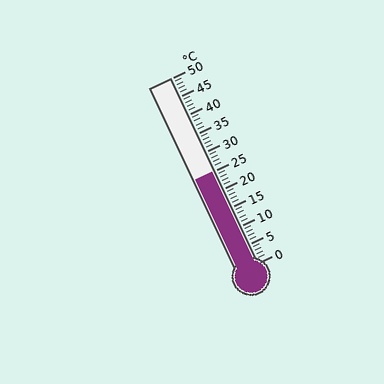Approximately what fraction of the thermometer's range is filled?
The thermometer is filled to approximately 50% of its range.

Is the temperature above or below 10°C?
The temperature is above 10°C.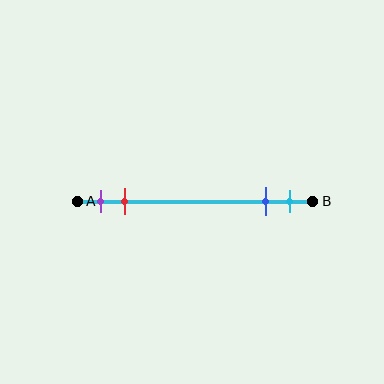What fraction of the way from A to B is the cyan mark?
The cyan mark is approximately 90% (0.9) of the way from A to B.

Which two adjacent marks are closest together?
The blue and cyan marks are the closest adjacent pair.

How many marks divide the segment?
There are 4 marks dividing the segment.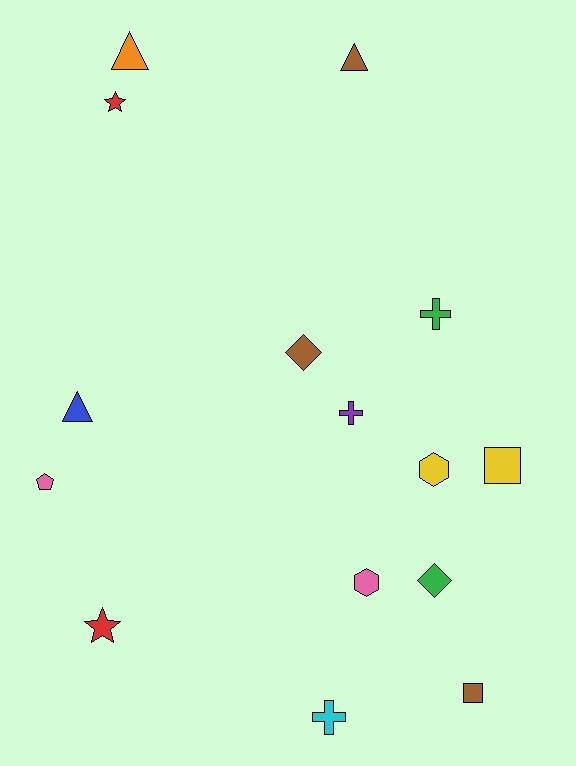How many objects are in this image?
There are 15 objects.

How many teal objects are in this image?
There are no teal objects.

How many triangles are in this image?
There are 3 triangles.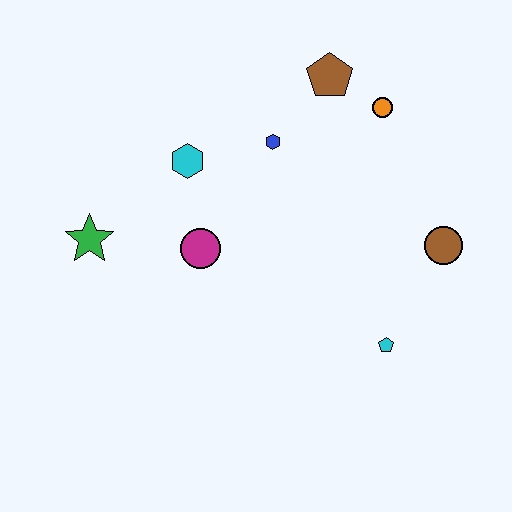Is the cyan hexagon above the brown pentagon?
No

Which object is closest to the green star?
The magenta circle is closest to the green star.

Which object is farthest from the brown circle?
The green star is farthest from the brown circle.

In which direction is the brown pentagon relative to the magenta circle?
The brown pentagon is above the magenta circle.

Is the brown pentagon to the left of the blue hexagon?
No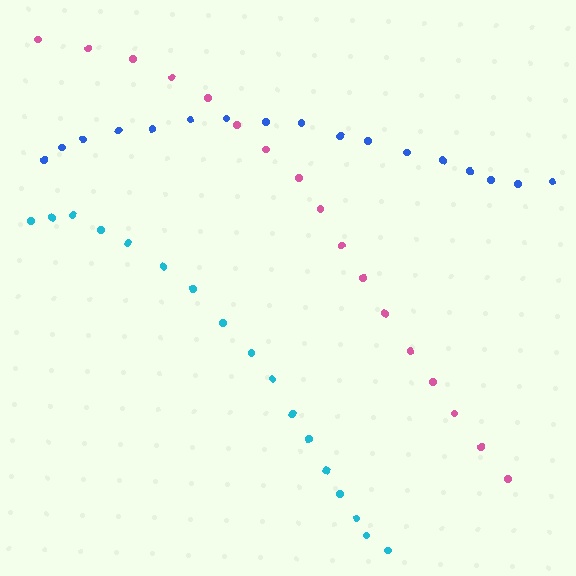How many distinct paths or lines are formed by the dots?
There are 3 distinct paths.